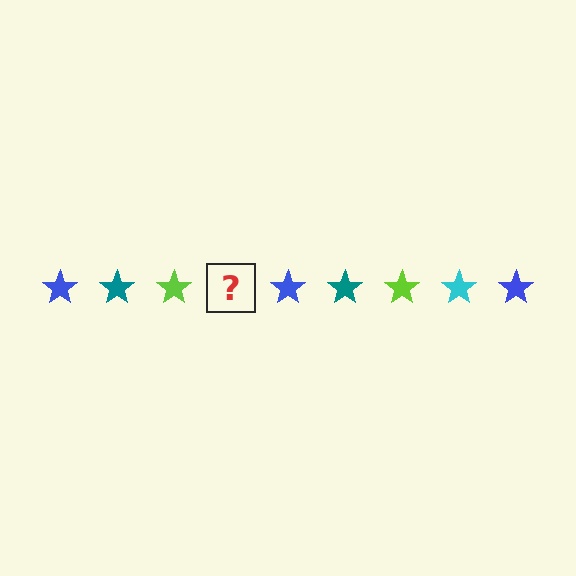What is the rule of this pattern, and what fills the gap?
The rule is that the pattern cycles through blue, teal, lime, cyan stars. The gap should be filled with a cyan star.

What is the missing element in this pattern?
The missing element is a cyan star.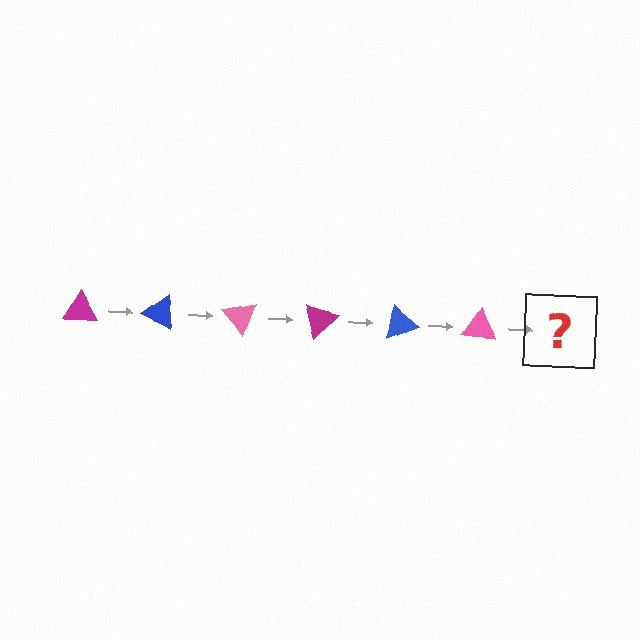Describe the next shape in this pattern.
It should be a magenta triangle, rotated 150 degrees from the start.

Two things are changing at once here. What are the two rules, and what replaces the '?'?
The two rules are that it rotates 25 degrees each step and the color cycles through magenta, blue, and pink. The '?' should be a magenta triangle, rotated 150 degrees from the start.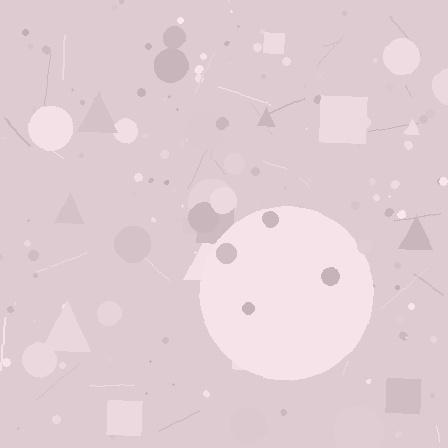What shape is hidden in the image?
A circle is hidden in the image.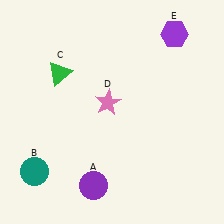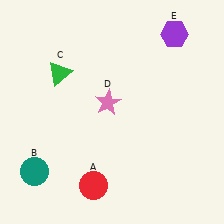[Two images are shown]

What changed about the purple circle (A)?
In Image 1, A is purple. In Image 2, it changed to red.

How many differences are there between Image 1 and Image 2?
There is 1 difference between the two images.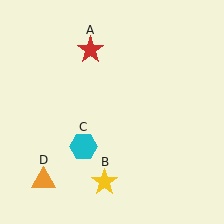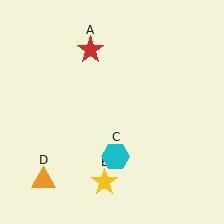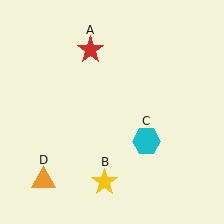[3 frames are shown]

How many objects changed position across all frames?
1 object changed position: cyan hexagon (object C).